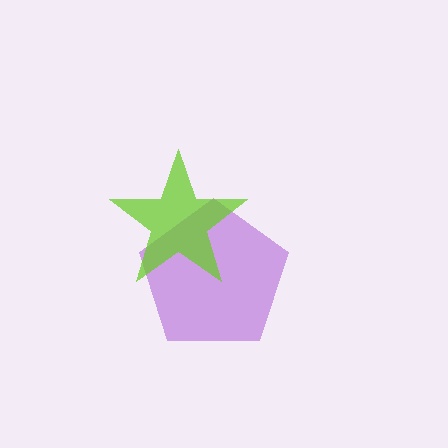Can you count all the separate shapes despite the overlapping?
Yes, there are 2 separate shapes.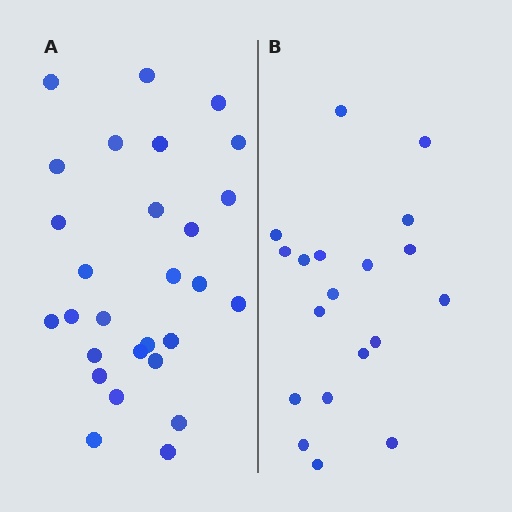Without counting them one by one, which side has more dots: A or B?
Region A (the left region) has more dots.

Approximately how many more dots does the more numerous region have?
Region A has roughly 8 or so more dots than region B.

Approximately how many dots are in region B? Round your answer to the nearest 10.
About 20 dots. (The exact count is 19, which rounds to 20.)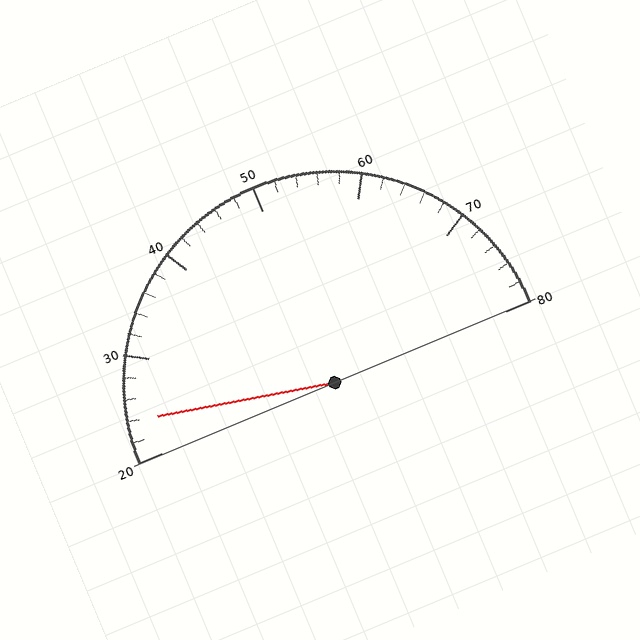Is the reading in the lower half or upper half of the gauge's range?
The reading is in the lower half of the range (20 to 80).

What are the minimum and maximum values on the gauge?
The gauge ranges from 20 to 80.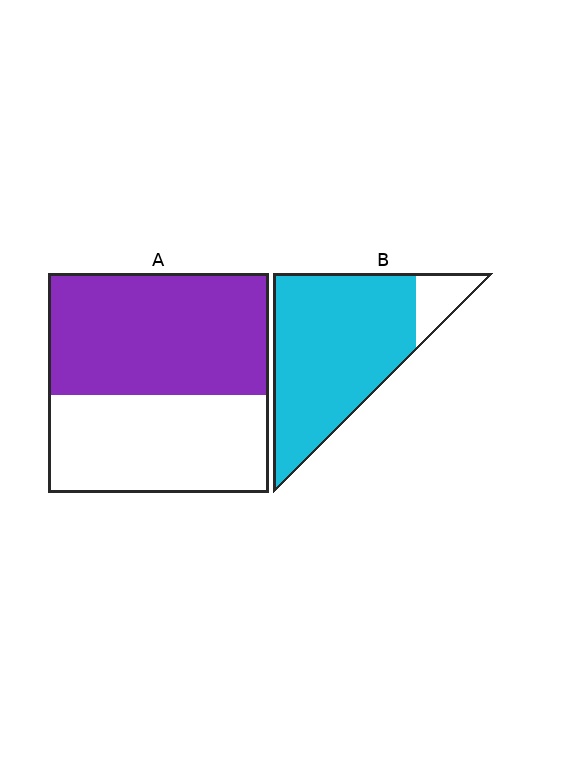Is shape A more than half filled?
Yes.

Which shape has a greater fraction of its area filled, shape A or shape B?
Shape B.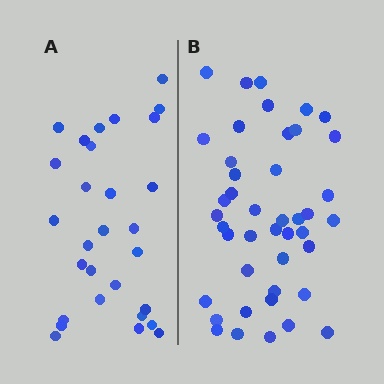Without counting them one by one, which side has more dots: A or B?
Region B (the right region) has more dots.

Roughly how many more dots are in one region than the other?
Region B has approximately 15 more dots than region A.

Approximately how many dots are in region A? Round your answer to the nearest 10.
About 30 dots. (The exact count is 29, which rounds to 30.)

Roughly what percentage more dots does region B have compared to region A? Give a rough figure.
About 50% more.